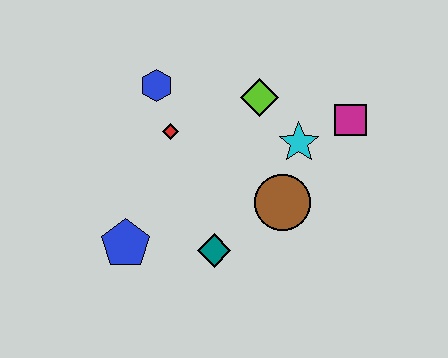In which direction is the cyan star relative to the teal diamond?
The cyan star is above the teal diamond.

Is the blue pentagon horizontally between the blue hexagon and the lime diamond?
No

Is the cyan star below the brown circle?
No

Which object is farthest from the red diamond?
The magenta square is farthest from the red diamond.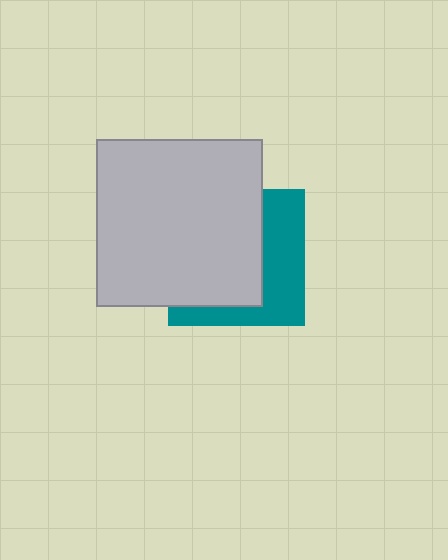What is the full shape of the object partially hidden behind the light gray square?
The partially hidden object is a teal square.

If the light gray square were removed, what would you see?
You would see the complete teal square.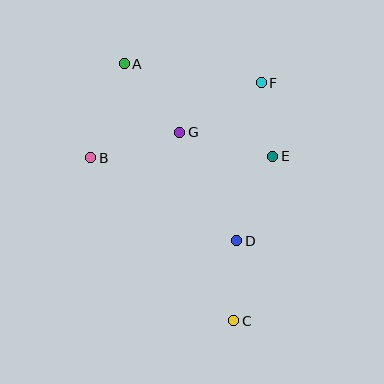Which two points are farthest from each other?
Points A and C are farthest from each other.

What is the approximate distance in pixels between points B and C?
The distance between B and C is approximately 217 pixels.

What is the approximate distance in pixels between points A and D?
The distance between A and D is approximately 209 pixels.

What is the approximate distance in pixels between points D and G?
The distance between D and G is approximately 122 pixels.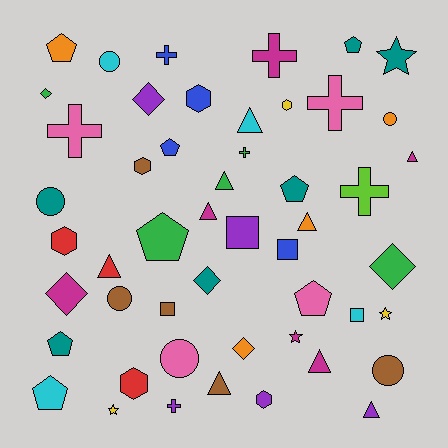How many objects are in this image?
There are 50 objects.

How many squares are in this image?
There are 4 squares.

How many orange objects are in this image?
There are 4 orange objects.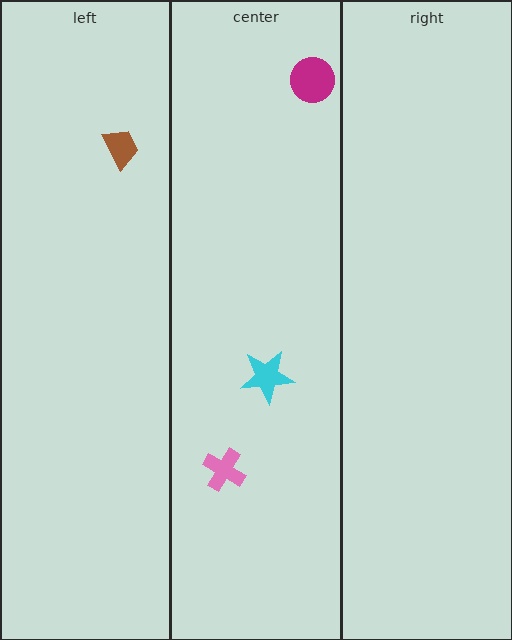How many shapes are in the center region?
3.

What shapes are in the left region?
The brown trapezoid.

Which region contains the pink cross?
The center region.